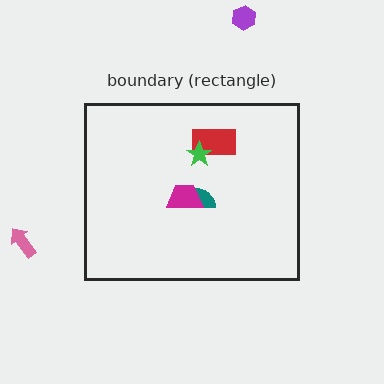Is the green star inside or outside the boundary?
Inside.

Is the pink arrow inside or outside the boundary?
Outside.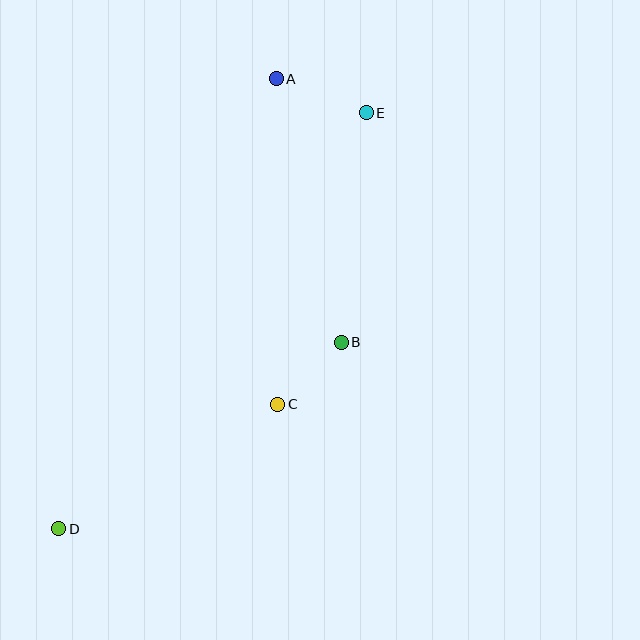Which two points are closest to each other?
Points B and C are closest to each other.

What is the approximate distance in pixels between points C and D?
The distance between C and D is approximately 252 pixels.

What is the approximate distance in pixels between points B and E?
The distance between B and E is approximately 231 pixels.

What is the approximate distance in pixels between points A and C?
The distance between A and C is approximately 326 pixels.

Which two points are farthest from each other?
Points D and E are farthest from each other.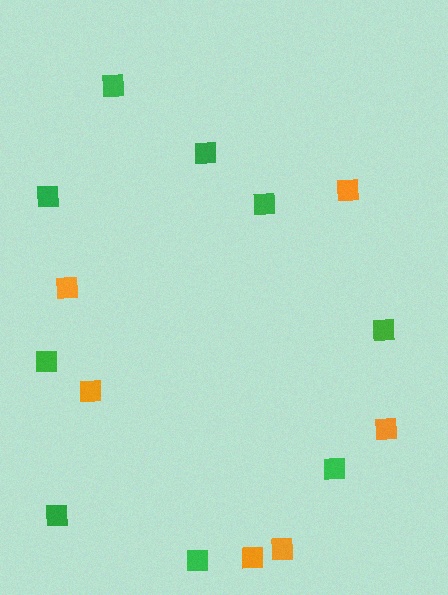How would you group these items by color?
There are 2 groups: one group of green squares (9) and one group of orange squares (6).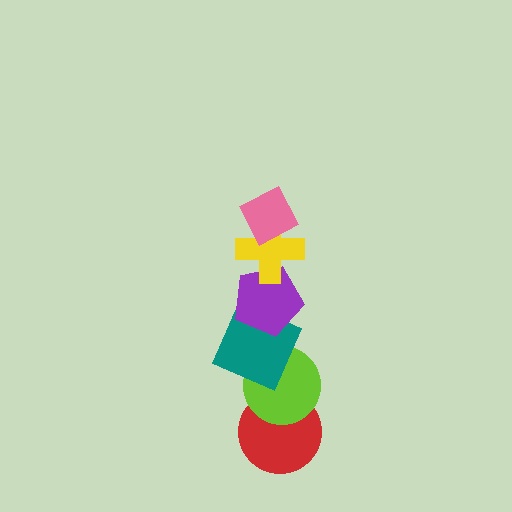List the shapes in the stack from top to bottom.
From top to bottom: the pink diamond, the yellow cross, the purple pentagon, the teal square, the lime circle, the red circle.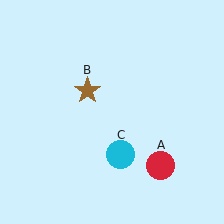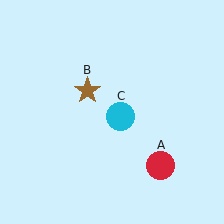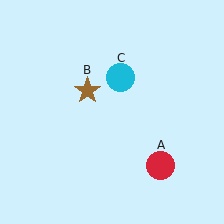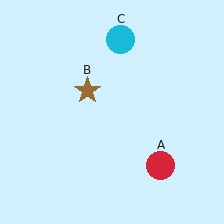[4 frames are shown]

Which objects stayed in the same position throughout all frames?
Red circle (object A) and brown star (object B) remained stationary.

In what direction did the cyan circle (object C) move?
The cyan circle (object C) moved up.